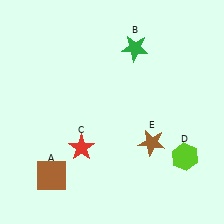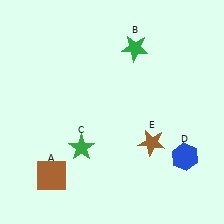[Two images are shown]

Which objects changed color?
C changed from red to green. D changed from lime to blue.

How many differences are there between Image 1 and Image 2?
There are 2 differences between the two images.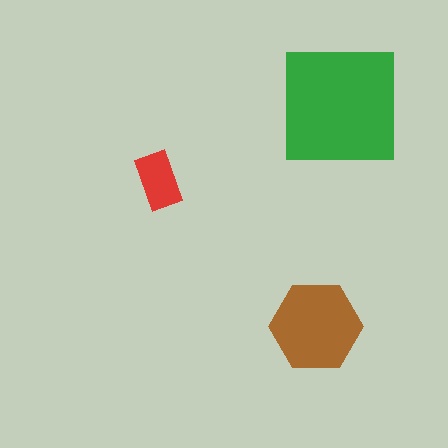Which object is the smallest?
The red rectangle.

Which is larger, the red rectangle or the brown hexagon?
The brown hexagon.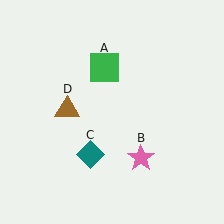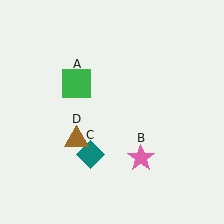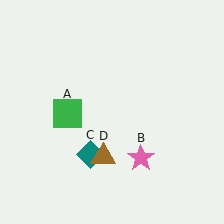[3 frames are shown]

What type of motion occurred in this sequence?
The green square (object A), brown triangle (object D) rotated counterclockwise around the center of the scene.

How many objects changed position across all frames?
2 objects changed position: green square (object A), brown triangle (object D).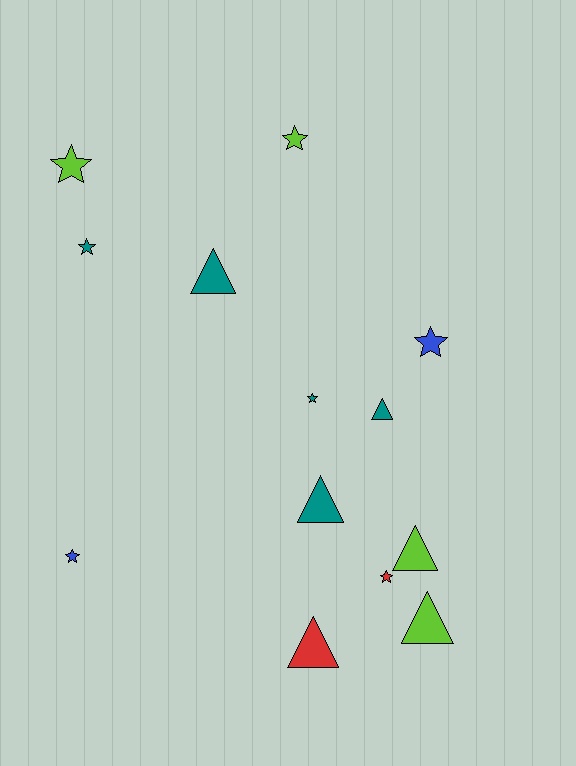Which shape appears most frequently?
Star, with 7 objects.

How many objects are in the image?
There are 13 objects.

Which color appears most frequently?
Teal, with 5 objects.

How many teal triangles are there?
There are 3 teal triangles.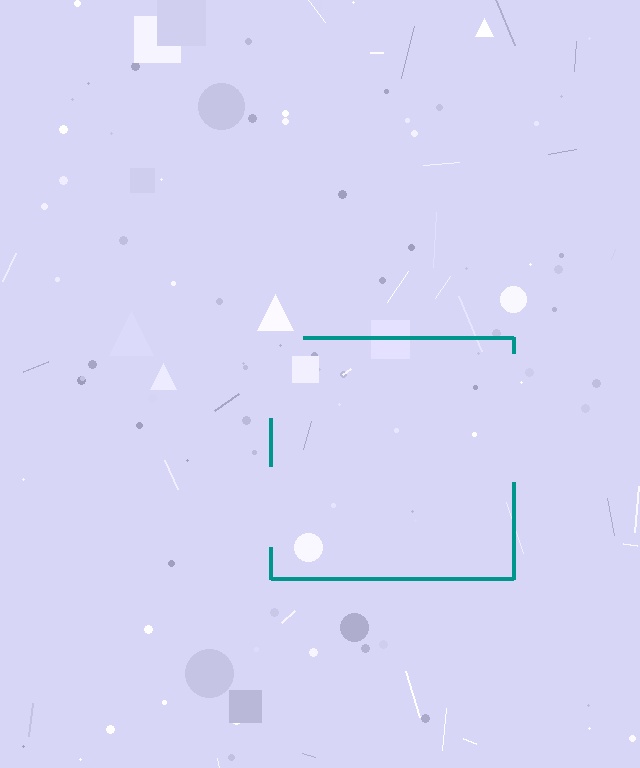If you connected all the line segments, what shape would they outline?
They would outline a square.